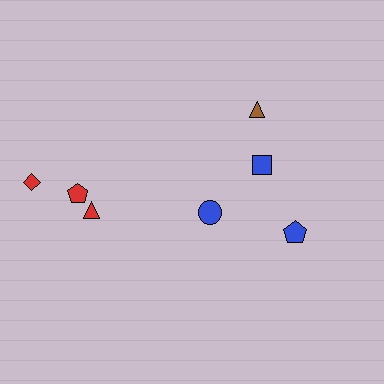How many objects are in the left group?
There are 3 objects.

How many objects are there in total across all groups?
There are 8 objects.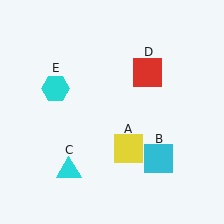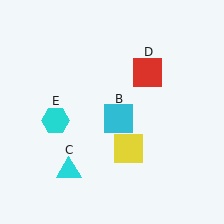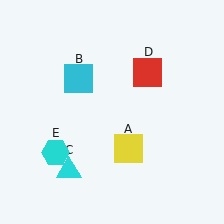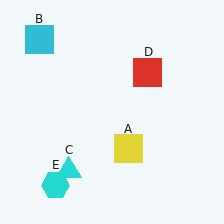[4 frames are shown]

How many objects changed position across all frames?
2 objects changed position: cyan square (object B), cyan hexagon (object E).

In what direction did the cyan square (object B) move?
The cyan square (object B) moved up and to the left.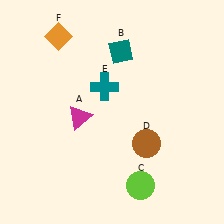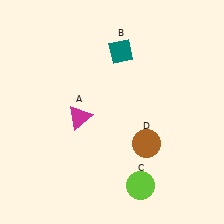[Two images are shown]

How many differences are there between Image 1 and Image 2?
There are 2 differences between the two images.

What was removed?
The teal cross (E), the orange diamond (F) were removed in Image 2.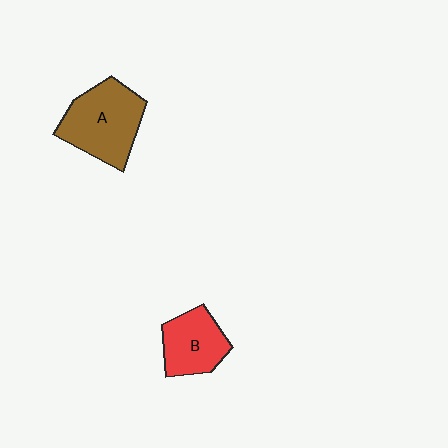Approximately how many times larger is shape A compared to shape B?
Approximately 1.4 times.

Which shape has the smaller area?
Shape B (red).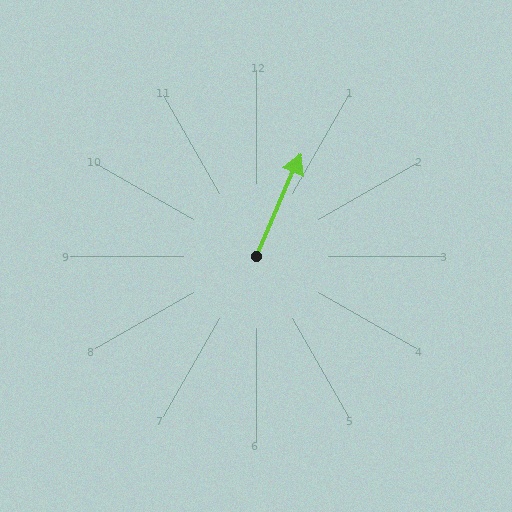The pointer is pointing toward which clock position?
Roughly 1 o'clock.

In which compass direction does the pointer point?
Northeast.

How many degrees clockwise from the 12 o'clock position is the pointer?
Approximately 24 degrees.